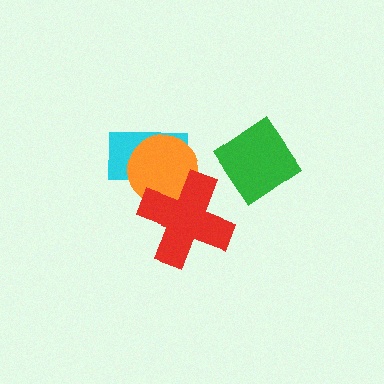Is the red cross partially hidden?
No, no other shape covers it.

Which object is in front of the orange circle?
The red cross is in front of the orange circle.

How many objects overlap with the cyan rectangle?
2 objects overlap with the cyan rectangle.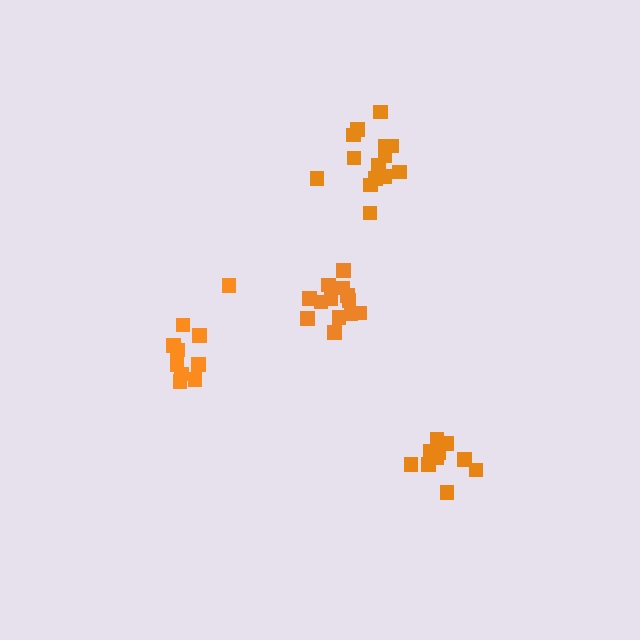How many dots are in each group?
Group 1: 10 dots, Group 2: 14 dots, Group 3: 14 dots, Group 4: 10 dots (48 total).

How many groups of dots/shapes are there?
There are 4 groups.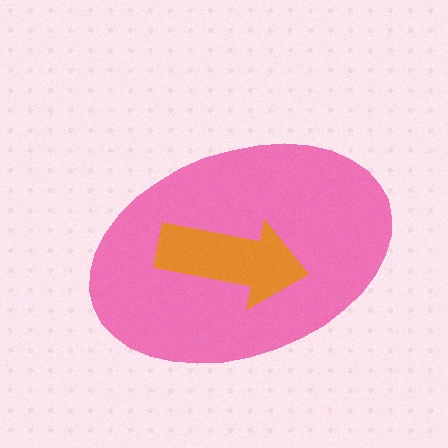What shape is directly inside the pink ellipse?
The orange arrow.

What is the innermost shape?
The orange arrow.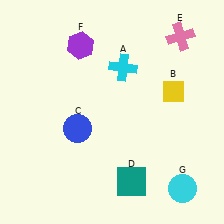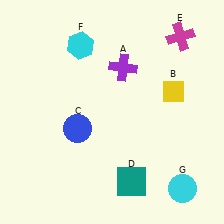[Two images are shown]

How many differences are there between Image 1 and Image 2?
There are 3 differences between the two images.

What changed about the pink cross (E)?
In Image 1, E is pink. In Image 2, it changed to magenta.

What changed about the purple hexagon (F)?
In Image 1, F is purple. In Image 2, it changed to cyan.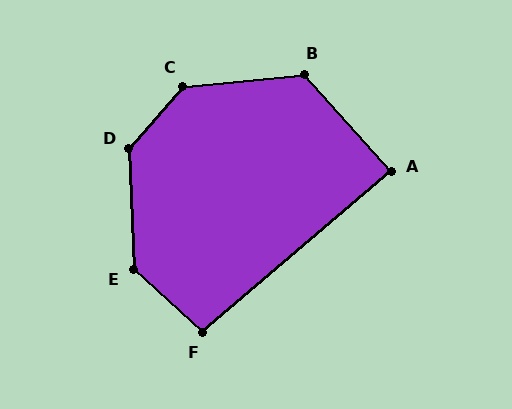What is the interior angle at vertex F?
Approximately 97 degrees (obtuse).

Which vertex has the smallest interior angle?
A, at approximately 89 degrees.